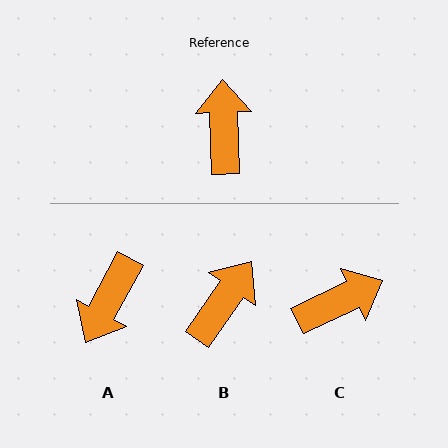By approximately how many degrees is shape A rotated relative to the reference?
Approximately 150 degrees counter-clockwise.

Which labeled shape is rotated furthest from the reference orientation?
A, about 150 degrees away.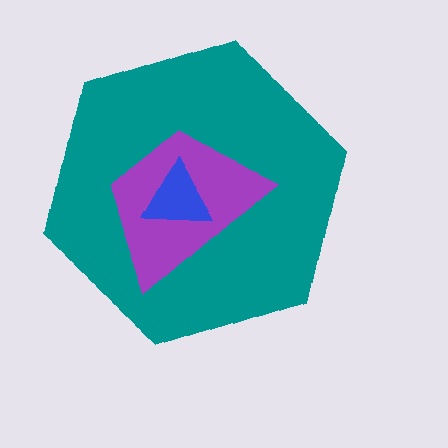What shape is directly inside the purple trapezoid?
The blue triangle.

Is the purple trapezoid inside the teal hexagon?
Yes.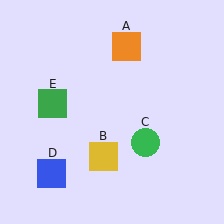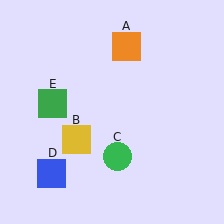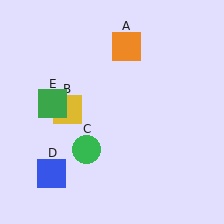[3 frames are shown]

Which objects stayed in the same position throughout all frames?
Orange square (object A) and blue square (object D) and green square (object E) remained stationary.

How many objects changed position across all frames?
2 objects changed position: yellow square (object B), green circle (object C).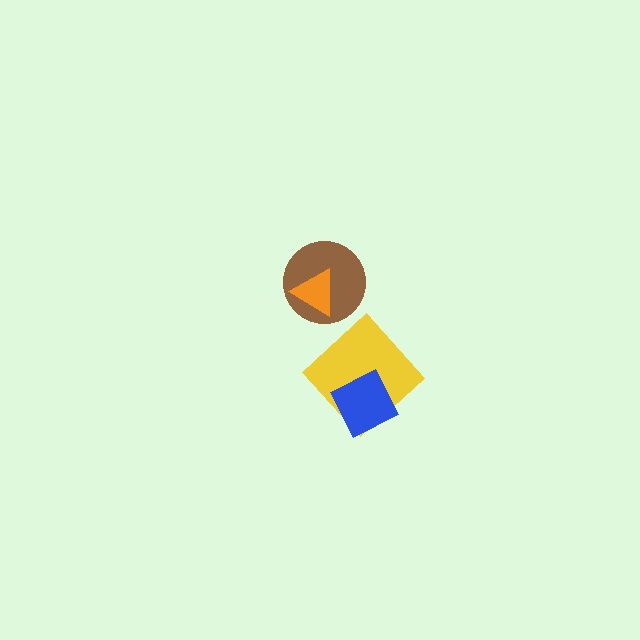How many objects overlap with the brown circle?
1 object overlaps with the brown circle.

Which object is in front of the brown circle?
The orange triangle is in front of the brown circle.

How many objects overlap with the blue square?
1 object overlaps with the blue square.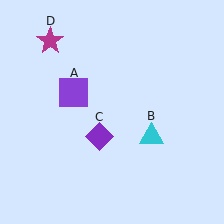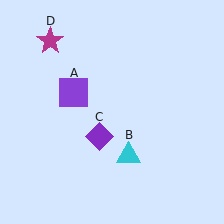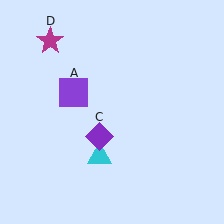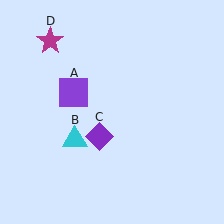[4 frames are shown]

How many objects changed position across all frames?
1 object changed position: cyan triangle (object B).